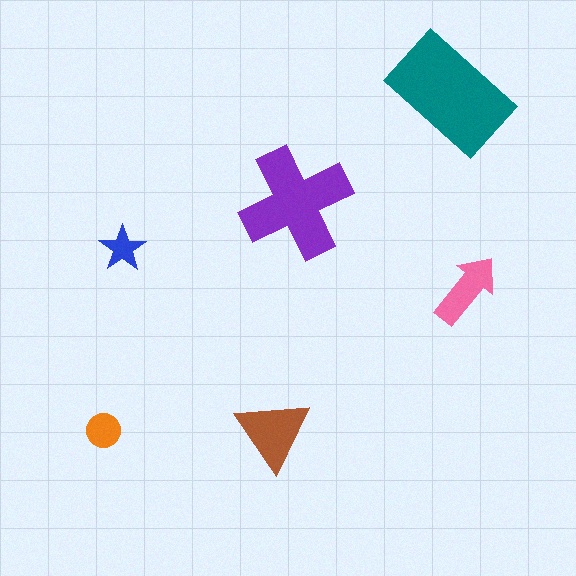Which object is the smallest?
The blue star.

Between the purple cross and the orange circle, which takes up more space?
The purple cross.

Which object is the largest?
The teal rectangle.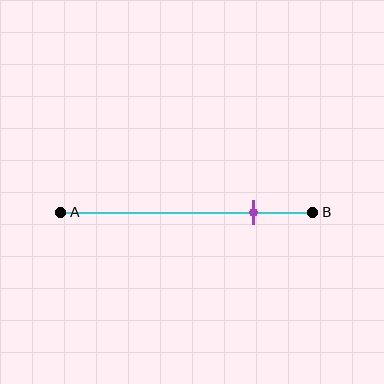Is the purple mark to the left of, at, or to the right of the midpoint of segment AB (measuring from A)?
The purple mark is to the right of the midpoint of segment AB.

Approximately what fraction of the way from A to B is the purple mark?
The purple mark is approximately 75% of the way from A to B.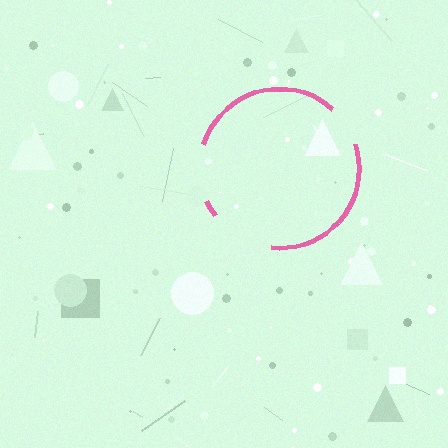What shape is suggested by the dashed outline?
The dashed outline suggests a circle.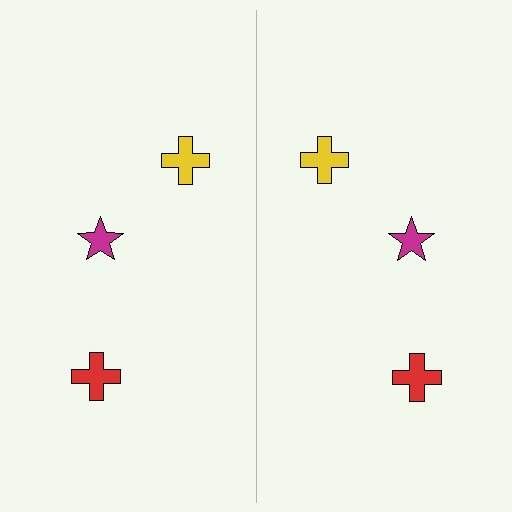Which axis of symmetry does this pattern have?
The pattern has a vertical axis of symmetry running through the center of the image.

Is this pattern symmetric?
Yes, this pattern has bilateral (reflection) symmetry.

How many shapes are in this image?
There are 6 shapes in this image.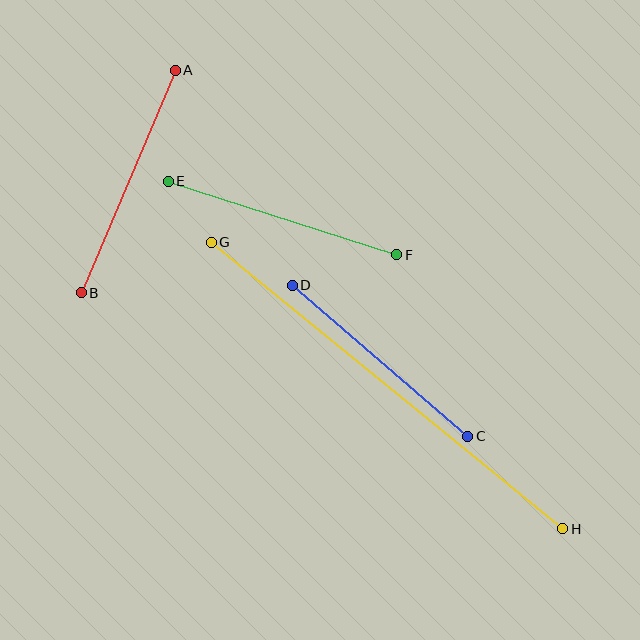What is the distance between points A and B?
The distance is approximately 241 pixels.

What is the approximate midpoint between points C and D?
The midpoint is at approximately (380, 361) pixels.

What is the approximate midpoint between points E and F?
The midpoint is at approximately (282, 218) pixels.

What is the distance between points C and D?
The distance is approximately 231 pixels.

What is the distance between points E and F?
The distance is approximately 240 pixels.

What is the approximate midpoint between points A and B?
The midpoint is at approximately (128, 181) pixels.